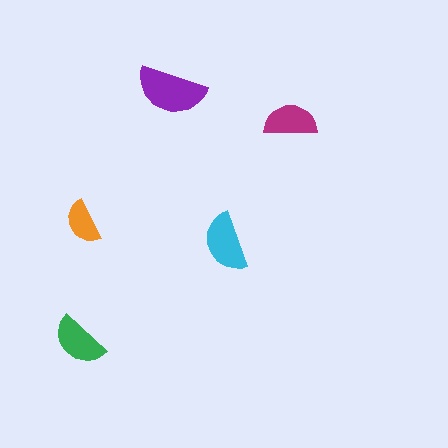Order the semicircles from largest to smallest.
the purple one, the cyan one, the green one, the magenta one, the orange one.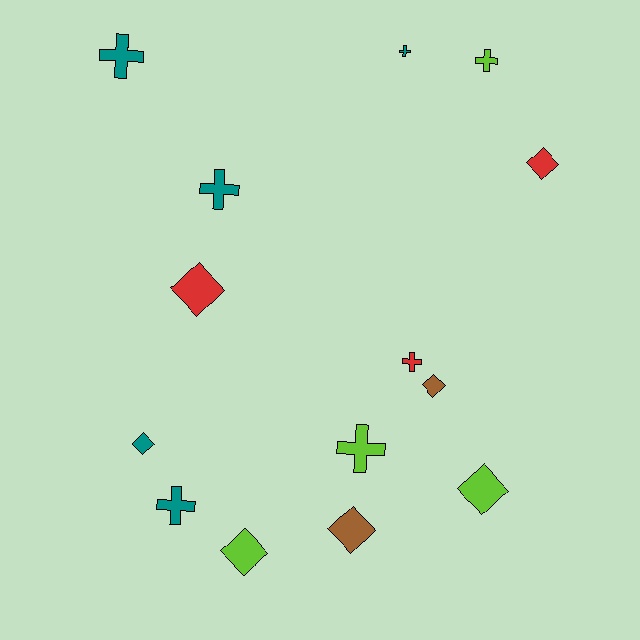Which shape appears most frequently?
Cross, with 7 objects.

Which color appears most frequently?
Teal, with 5 objects.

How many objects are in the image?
There are 14 objects.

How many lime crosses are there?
There are 2 lime crosses.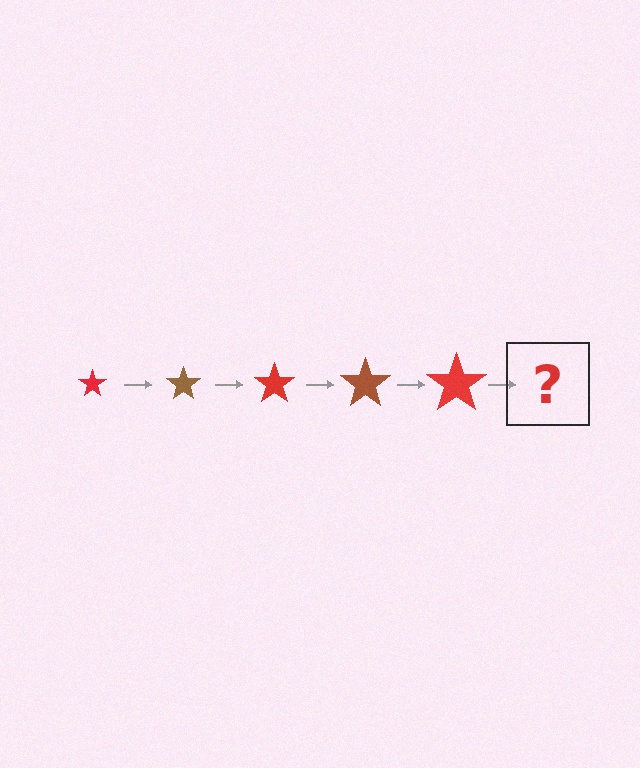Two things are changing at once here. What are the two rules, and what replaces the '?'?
The two rules are that the star grows larger each step and the color cycles through red and brown. The '?' should be a brown star, larger than the previous one.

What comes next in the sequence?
The next element should be a brown star, larger than the previous one.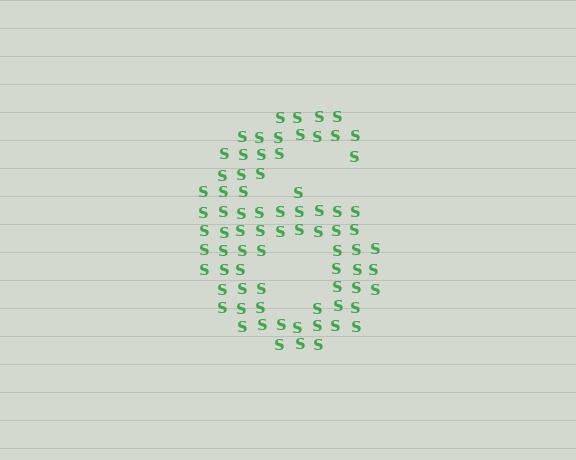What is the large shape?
The large shape is the digit 6.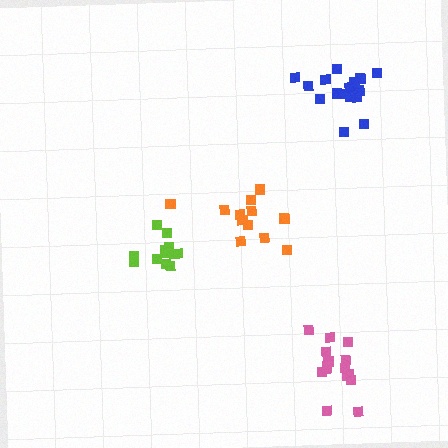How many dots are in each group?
Group 1: 18 dots, Group 2: 14 dots, Group 3: 12 dots, Group 4: 15 dots (59 total).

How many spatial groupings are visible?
There are 4 spatial groupings.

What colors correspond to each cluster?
The clusters are colored: blue, orange, lime, pink.